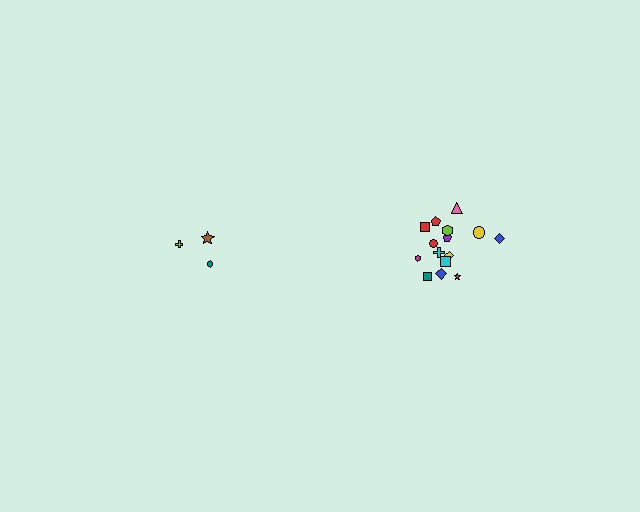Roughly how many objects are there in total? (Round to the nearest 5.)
Roughly 20 objects in total.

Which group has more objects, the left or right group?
The right group.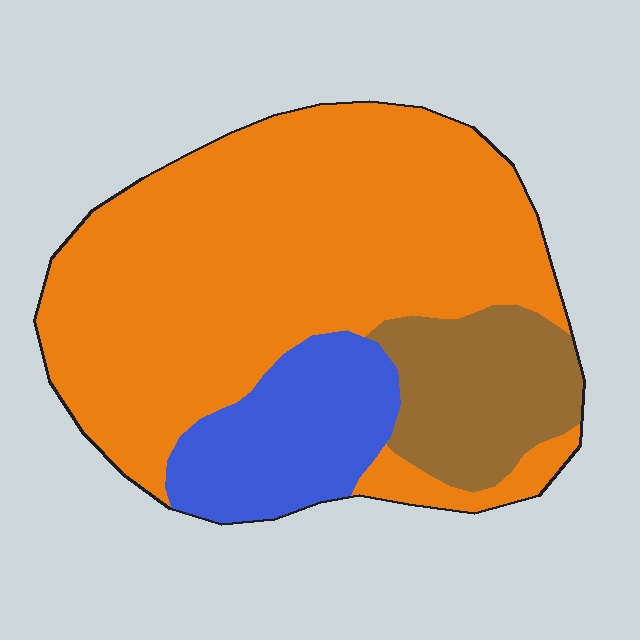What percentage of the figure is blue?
Blue covers around 15% of the figure.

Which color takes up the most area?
Orange, at roughly 70%.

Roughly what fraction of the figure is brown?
Brown covers about 15% of the figure.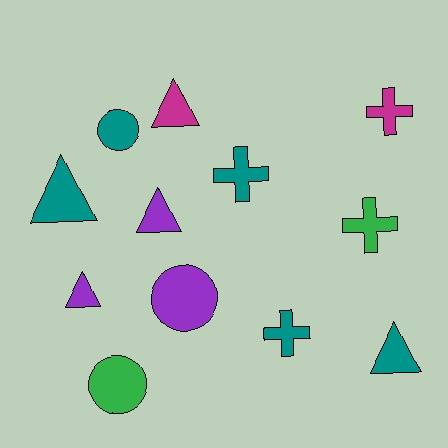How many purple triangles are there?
There are 2 purple triangles.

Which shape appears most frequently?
Triangle, with 5 objects.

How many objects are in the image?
There are 12 objects.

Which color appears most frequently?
Teal, with 5 objects.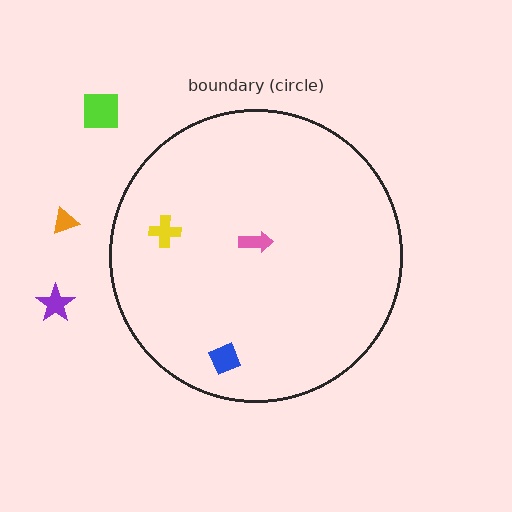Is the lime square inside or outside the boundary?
Outside.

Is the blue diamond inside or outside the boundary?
Inside.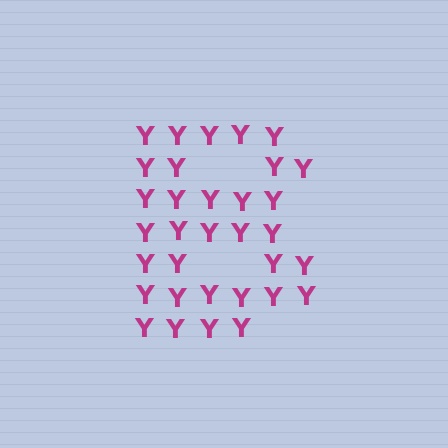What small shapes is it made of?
It is made of small letter Y's.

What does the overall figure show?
The overall figure shows the letter B.